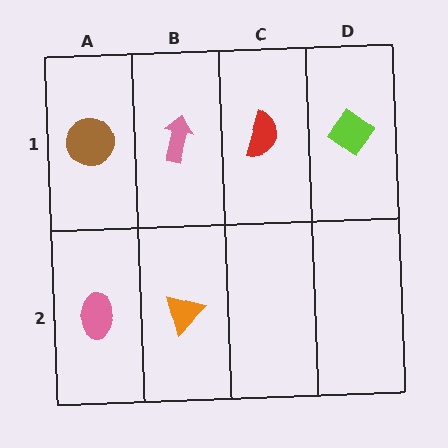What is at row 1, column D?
A lime diamond.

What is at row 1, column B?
A pink arrow.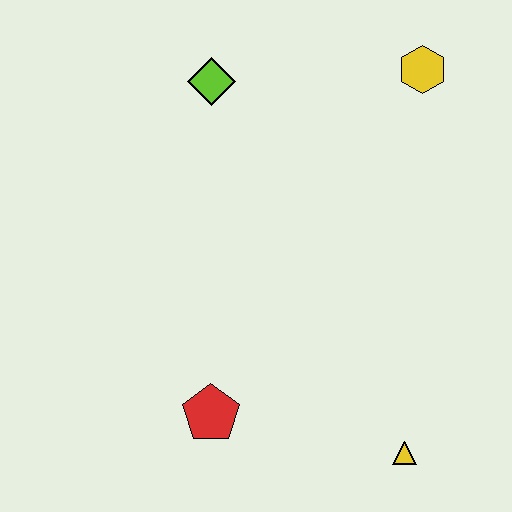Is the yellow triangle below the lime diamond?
Yes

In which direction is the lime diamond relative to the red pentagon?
The lime diamond is above the red pentagon.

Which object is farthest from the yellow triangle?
The lime diamond is farthest from the yellow triangle.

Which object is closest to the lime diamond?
The yellow hexagon is closest to the lime diamond.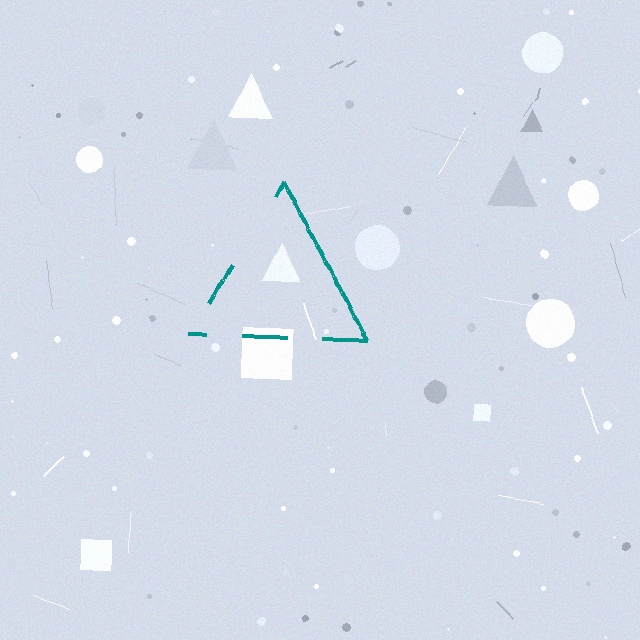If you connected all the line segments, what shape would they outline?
They would outline a triangle.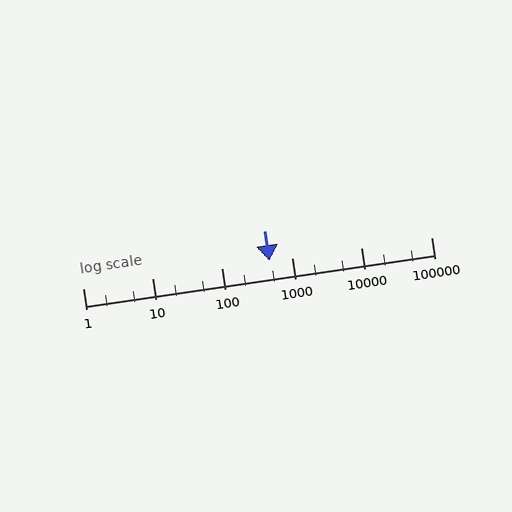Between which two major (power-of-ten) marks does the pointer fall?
The pointer is between 100 and 1000.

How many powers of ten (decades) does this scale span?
The scale spans 5 decades, from 1 to 100000.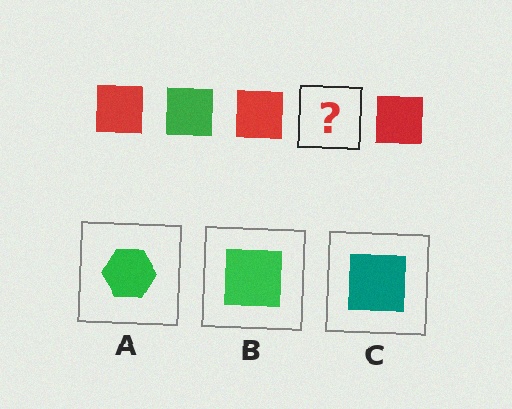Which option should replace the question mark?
Option B.